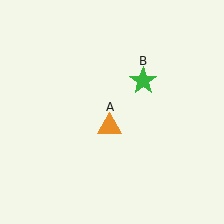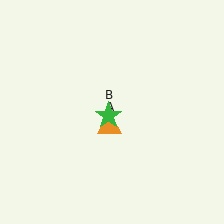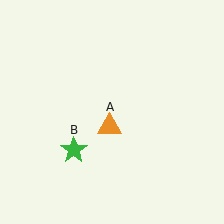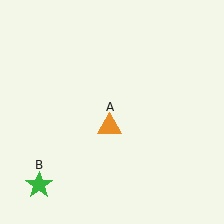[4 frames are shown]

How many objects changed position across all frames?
1 object changed position: green star (object B).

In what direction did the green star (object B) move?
The green star (object B) moved down and to the left.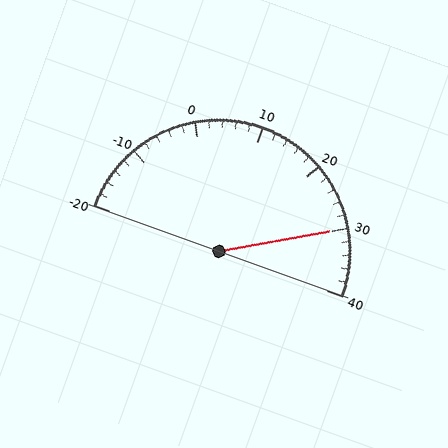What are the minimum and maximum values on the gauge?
The gauge ranges from -20 to 40.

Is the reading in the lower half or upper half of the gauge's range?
The reading is in the upper half of the range (-20 to 40).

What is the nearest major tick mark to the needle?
The nearest major tick mark is 30.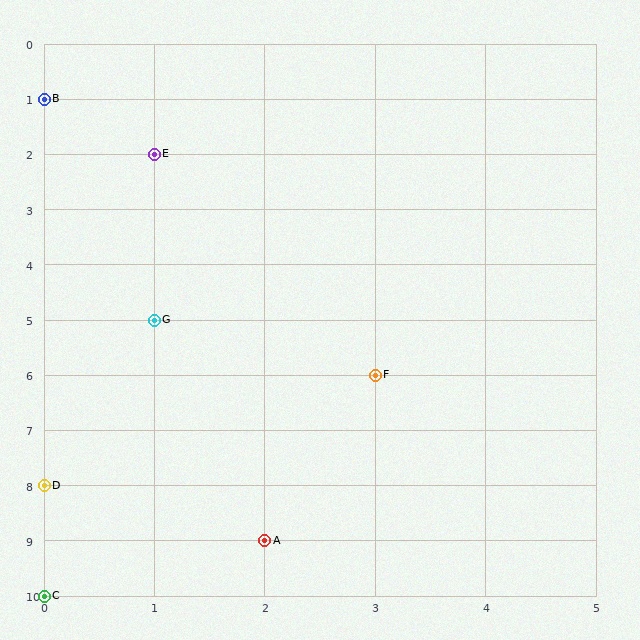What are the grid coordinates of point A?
Point A is at grid coordinates (2, 9).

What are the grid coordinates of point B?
Point B is at grid coordinates (0, 1).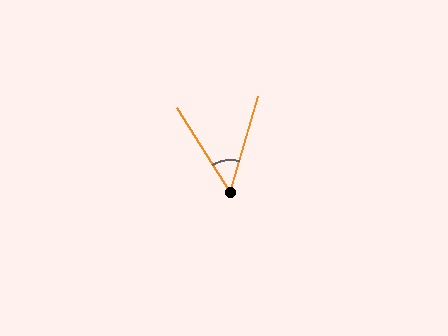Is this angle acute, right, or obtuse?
It is acute.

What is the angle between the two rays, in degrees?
Approximately 48 degrees.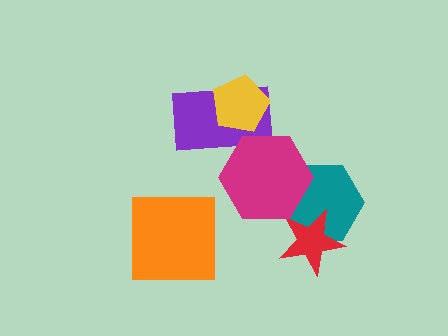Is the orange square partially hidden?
No, no other shape covers it.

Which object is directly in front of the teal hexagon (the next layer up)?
The red star is directly in front of the teal hexagon.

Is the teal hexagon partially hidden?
Yes, it is partially covered by another shape.